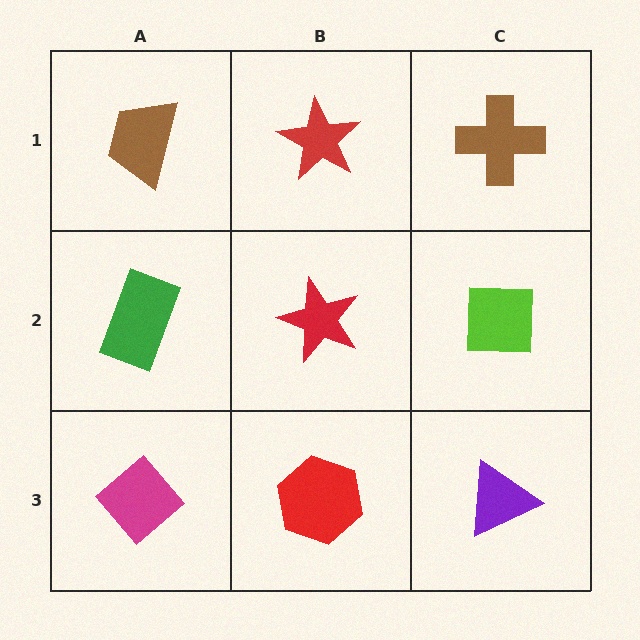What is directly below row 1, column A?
A green rectangle.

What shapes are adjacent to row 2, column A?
A brown trapezoid (row 1, column A), a magenta diamond (row 3, column A), a red star (row 2, column B).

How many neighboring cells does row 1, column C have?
2.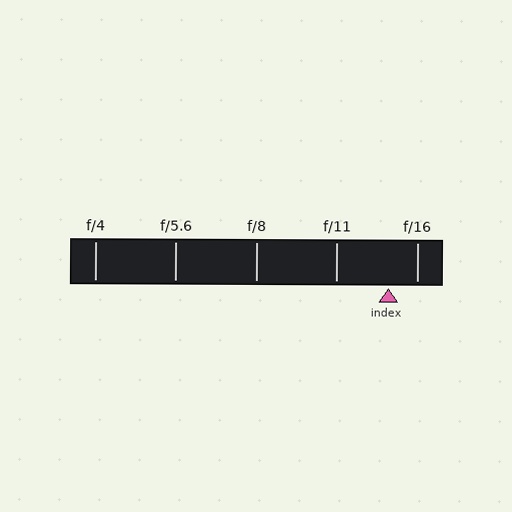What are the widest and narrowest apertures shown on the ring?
The widest aperture shown is f/4 and the narrowest is f/16.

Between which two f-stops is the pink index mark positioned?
The index mark is between f/11 and f/16.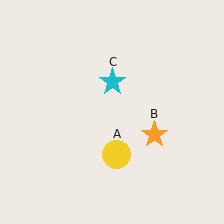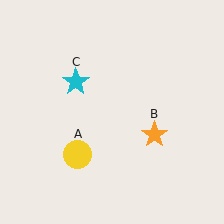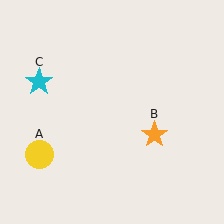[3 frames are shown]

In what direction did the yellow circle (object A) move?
The yellow circle (object A) moved left.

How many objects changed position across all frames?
2 objects changed position: yellow circle (object A), cyan star (object C).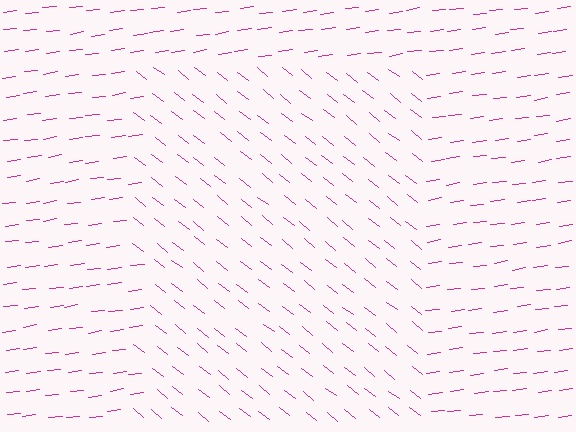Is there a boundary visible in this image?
Yes, there is a texture boundary formed by a change in line orientation.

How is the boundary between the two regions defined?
The boundary is defined purely by a change in line orientation (approximately 45 degrees difference). All lines are the same color and thickness.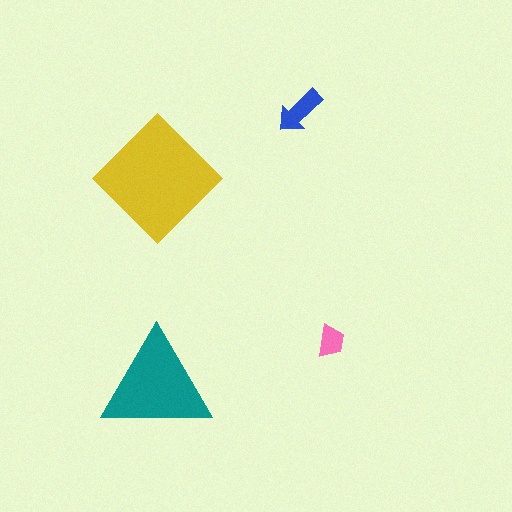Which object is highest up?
The blue arrow is topmost.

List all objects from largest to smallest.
The yellow diamond, the teal triangle, the blue arrow, the pink trapezoid.